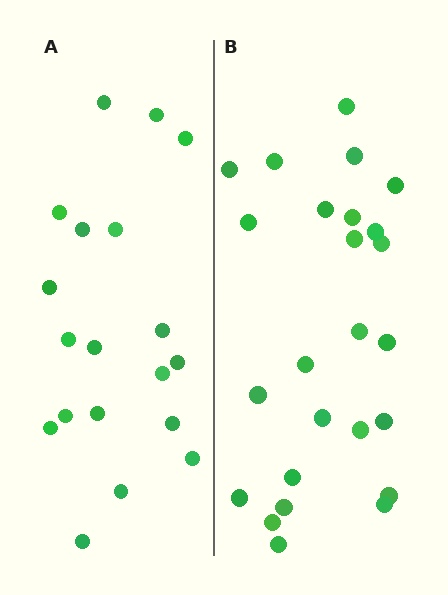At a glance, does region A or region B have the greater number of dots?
Region B (the right region) has more dots.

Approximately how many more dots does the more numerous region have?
Region B has about 6 more dots than region A.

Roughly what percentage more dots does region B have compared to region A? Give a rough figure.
About 30% more.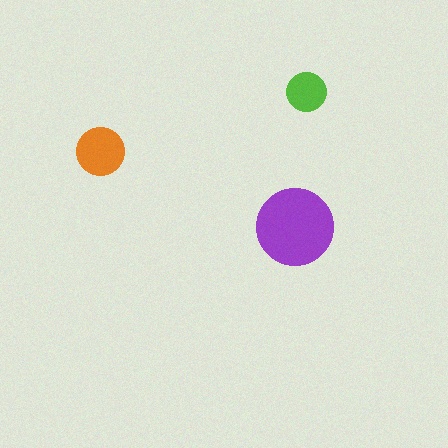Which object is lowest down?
The purple circle is bottommost.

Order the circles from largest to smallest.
the purple one, the orange one, the lime one.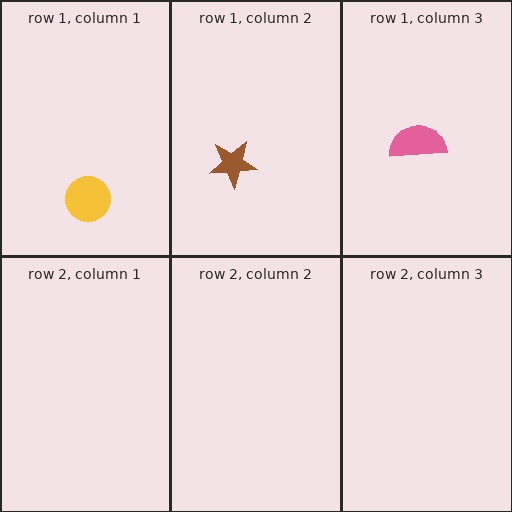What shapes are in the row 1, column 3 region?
The pink semicircle.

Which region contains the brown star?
The row 1, column 2 region.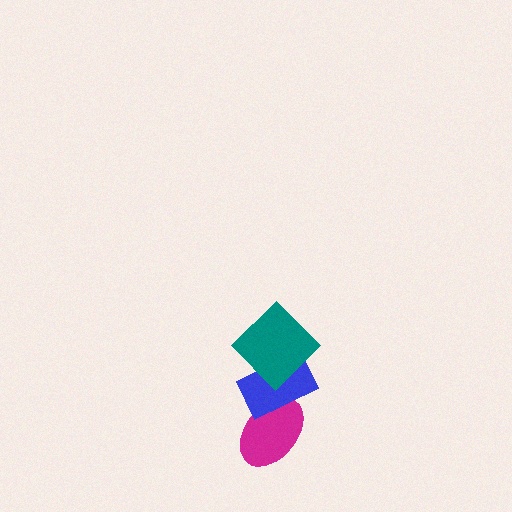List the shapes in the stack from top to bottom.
From top to bottom: the teal diamond, the blue rectangle, the magenta ellipse.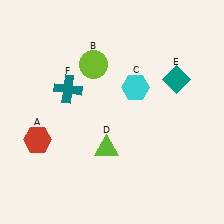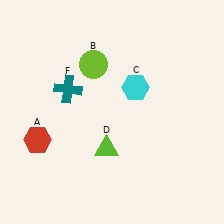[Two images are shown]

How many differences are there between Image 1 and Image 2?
There is 1 difference between the two images.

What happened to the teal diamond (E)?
The teal diamond (E) was removed in Image 2. It was in the top-right area of Image 1.